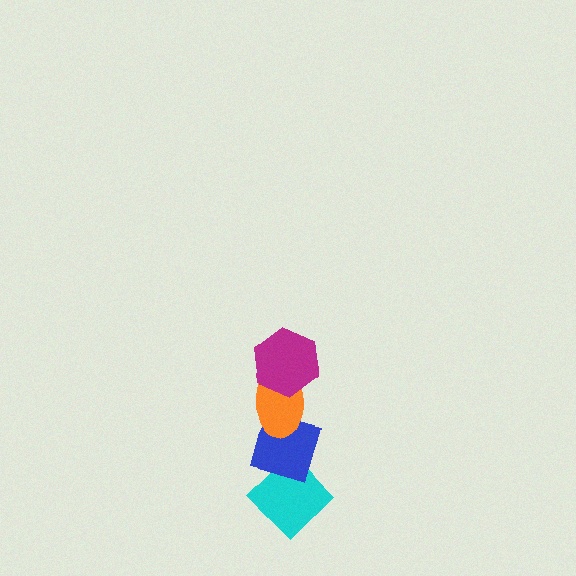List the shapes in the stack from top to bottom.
From top to bottom: the magenta hexagon, the orange ellipse, the blue diamond, the cyan diamond.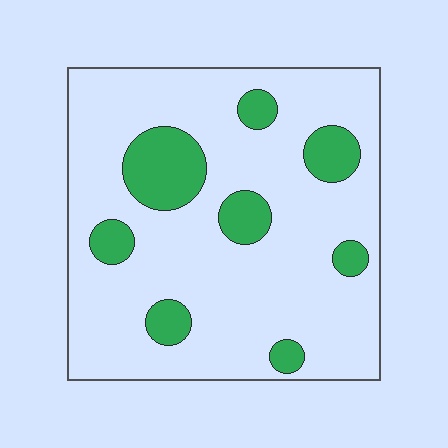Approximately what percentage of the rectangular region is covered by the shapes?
Approximately 20%.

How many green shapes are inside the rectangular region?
8.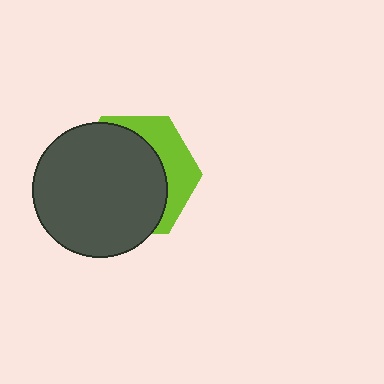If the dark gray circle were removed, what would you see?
You would see the complete lime hexagon.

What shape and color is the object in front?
The object in front is a dark gray circle.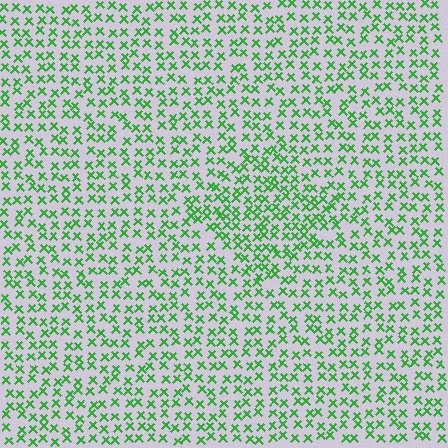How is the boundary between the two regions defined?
The boundary is defined by a change in element density (approximately 1.5x ratio). All elements are the same color, size, and shape.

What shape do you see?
I see a diamond.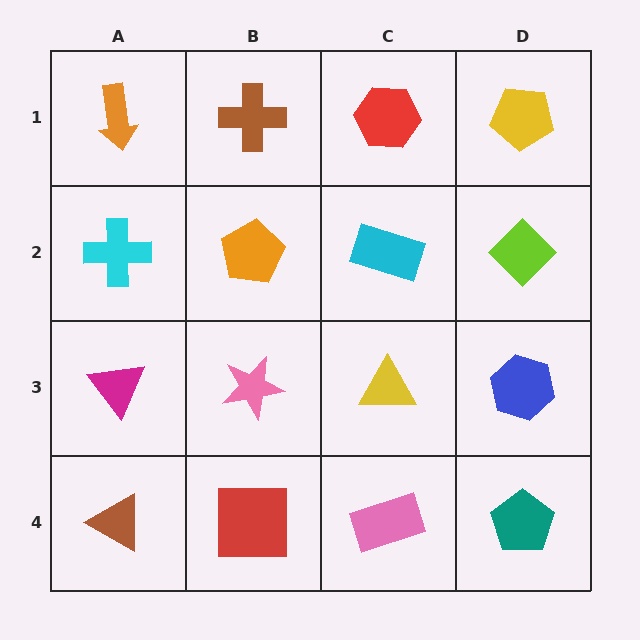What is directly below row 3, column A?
A brown triangle.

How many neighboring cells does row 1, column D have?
2.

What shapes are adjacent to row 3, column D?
A lime diamond (row 2, column D), a teal pentagon (row 4, column D), a yellow triangle (row 3, column C).